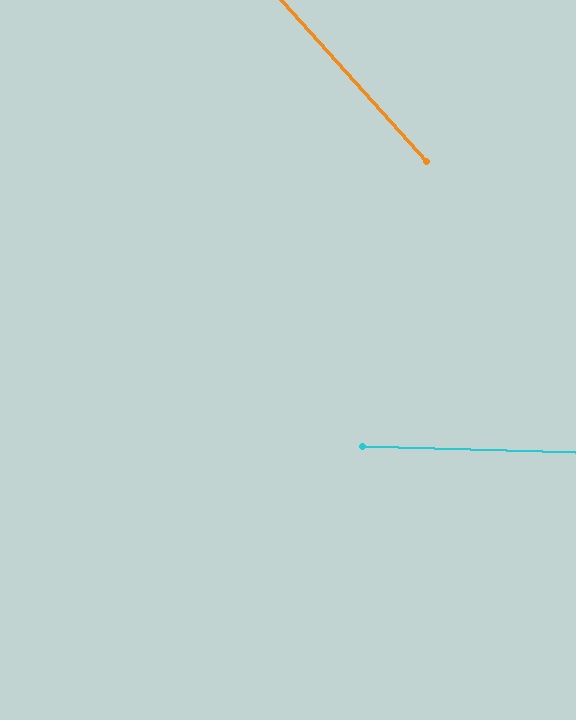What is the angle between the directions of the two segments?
Approximately 46 degrees.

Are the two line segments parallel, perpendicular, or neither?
Neither parallel nor perpendicular — they differ by about 46°.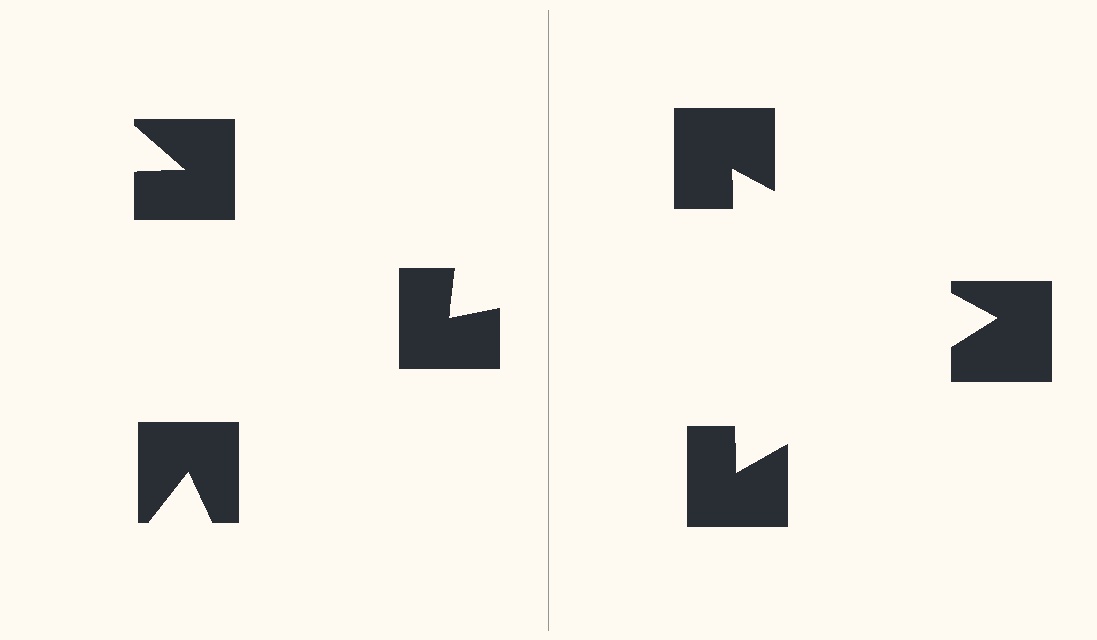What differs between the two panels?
The notched squares are positioned identically on both sides; only the wedge orientations differ. On the right they align to a triangle; on the left they are misaligned.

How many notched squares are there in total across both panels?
6 — 3 on each side.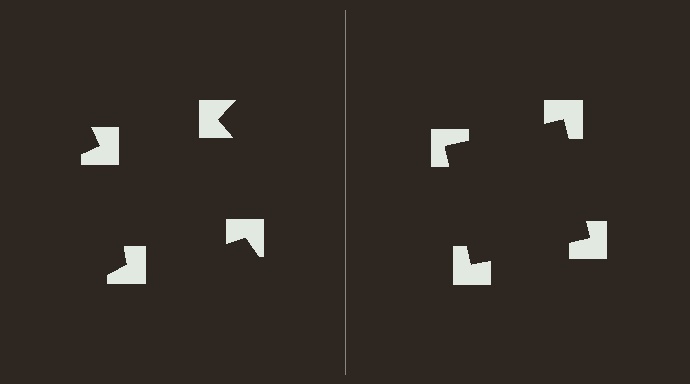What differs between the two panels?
The notched squares are positioned identically on both sides; only the wedge orientations differ. On the right they align to a square; on the left they are misaligned.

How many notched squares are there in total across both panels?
8 — 4 on each side.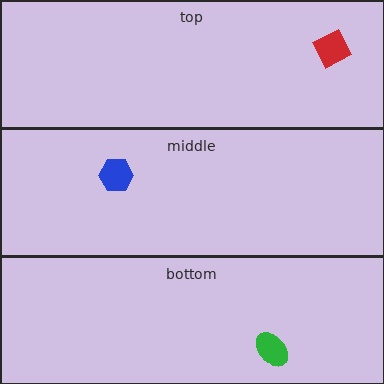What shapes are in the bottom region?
The green ellipse.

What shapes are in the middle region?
The blue hexagon.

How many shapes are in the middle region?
1.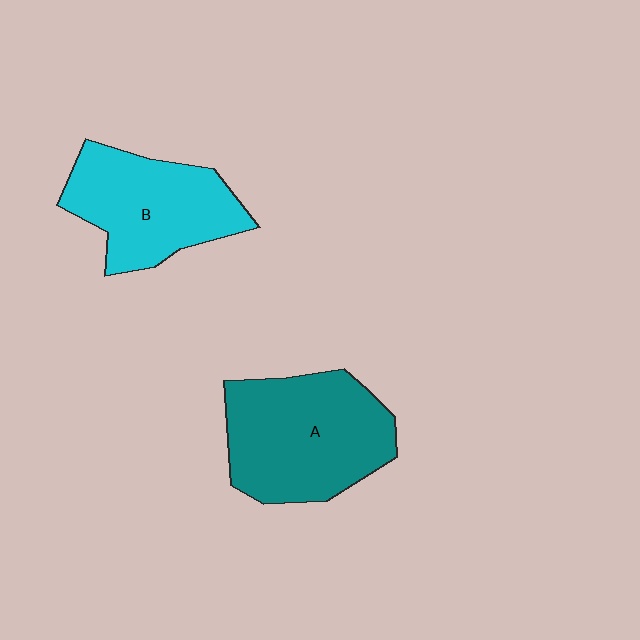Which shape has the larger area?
Shape A (teal).